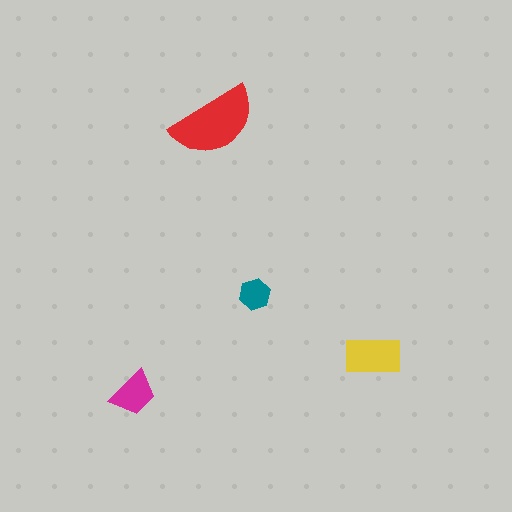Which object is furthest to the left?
The magenta trapezoid is leftmost.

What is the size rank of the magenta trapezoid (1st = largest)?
3rd.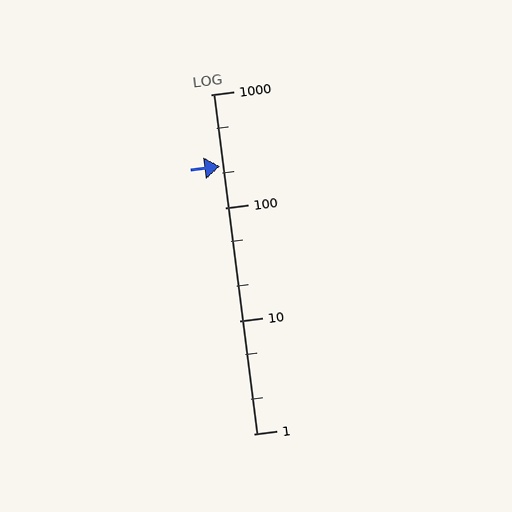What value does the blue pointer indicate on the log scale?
The pointer indicates approximately 230.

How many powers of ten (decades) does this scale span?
The scale spans 3 decades, from 1 to 1000.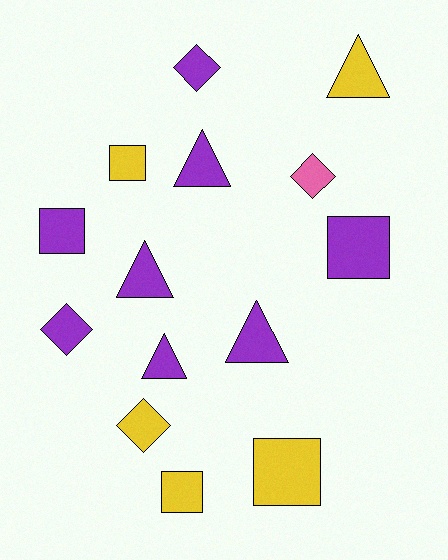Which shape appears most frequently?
Square, with 5 objects.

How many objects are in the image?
There are 14 objects.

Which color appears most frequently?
Purple, with 8 objects.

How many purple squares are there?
There are 2 purple squares.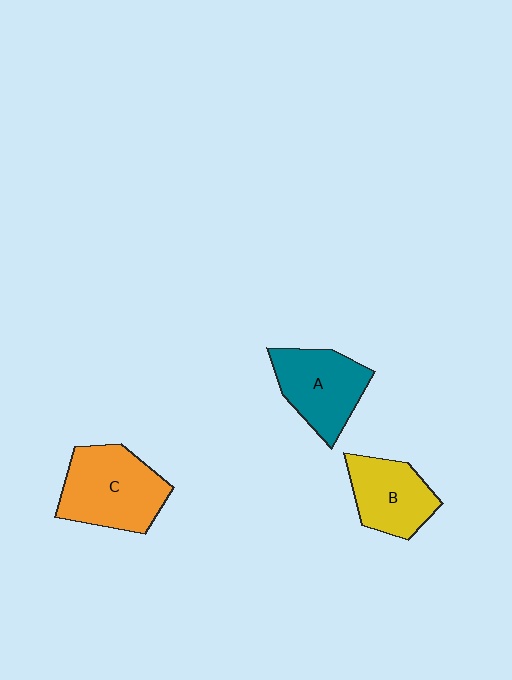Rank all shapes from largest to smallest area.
From largest to smallest: C (orange), A (teal), B (yellow).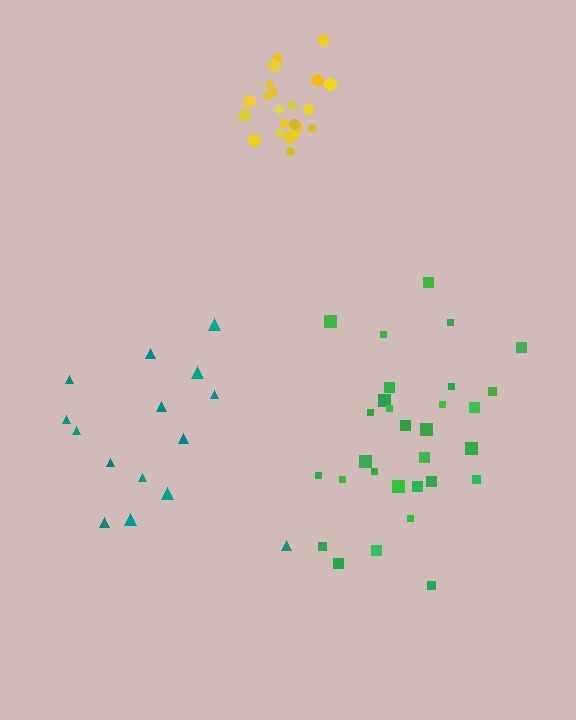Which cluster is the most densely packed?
Yellow.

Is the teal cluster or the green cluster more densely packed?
Green.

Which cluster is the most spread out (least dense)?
Teal.